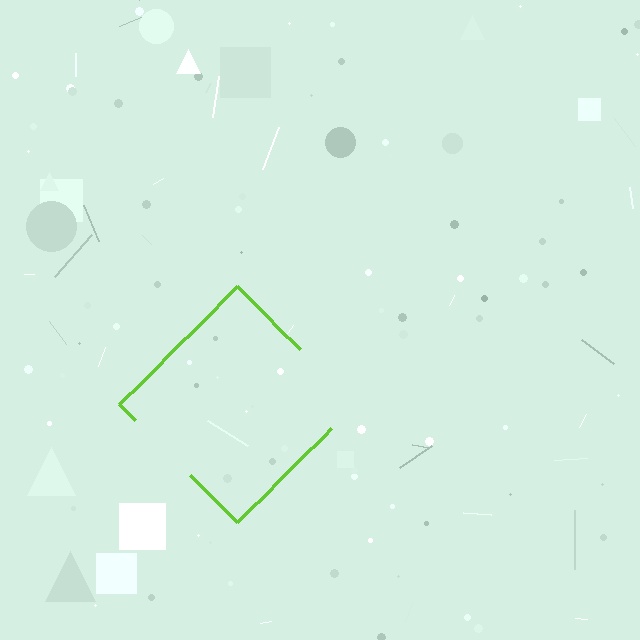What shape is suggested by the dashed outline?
The dashed outline suggests a diamond.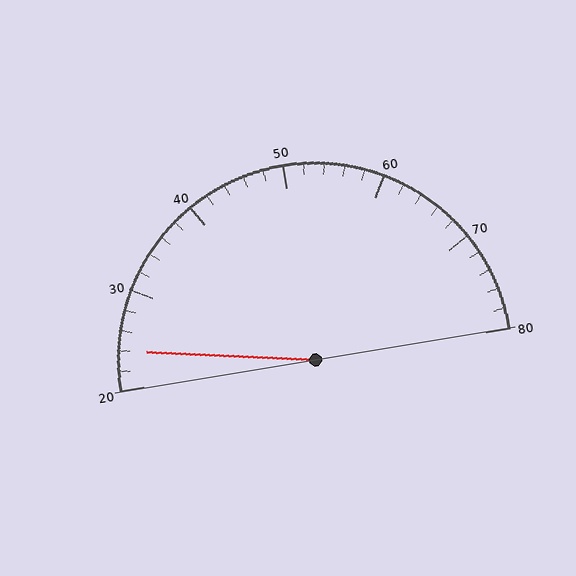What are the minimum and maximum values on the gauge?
The gauge ranges from 20 to 80.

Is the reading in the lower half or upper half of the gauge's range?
The reading is in the lower half of the range (20 to 80).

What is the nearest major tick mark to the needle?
The nearest major tick mark is 20.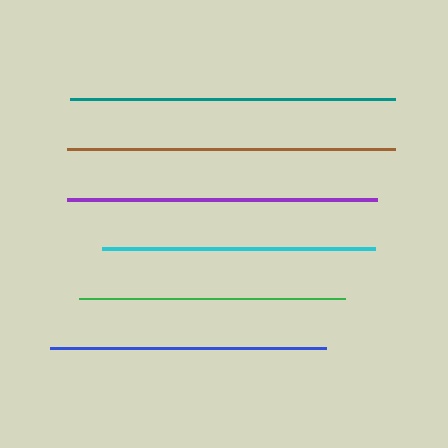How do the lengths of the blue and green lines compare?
The blue and green lines are approximately the same length.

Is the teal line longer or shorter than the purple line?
The teal line is longer than the purple line.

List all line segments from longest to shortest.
From longest to shortest: brown, teal, purple, blue, cyan, green.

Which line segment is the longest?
The brown line is the longest at approximately 328 pixels.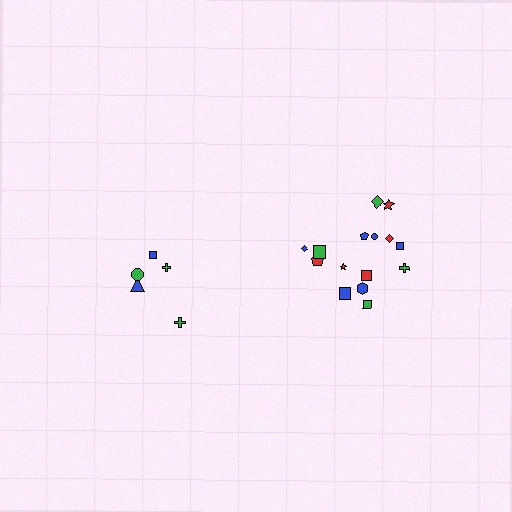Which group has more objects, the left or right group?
The right group.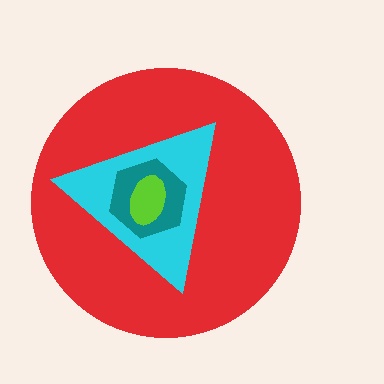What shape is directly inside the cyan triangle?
The teal hexagon.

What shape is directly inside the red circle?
The cyan triangle.